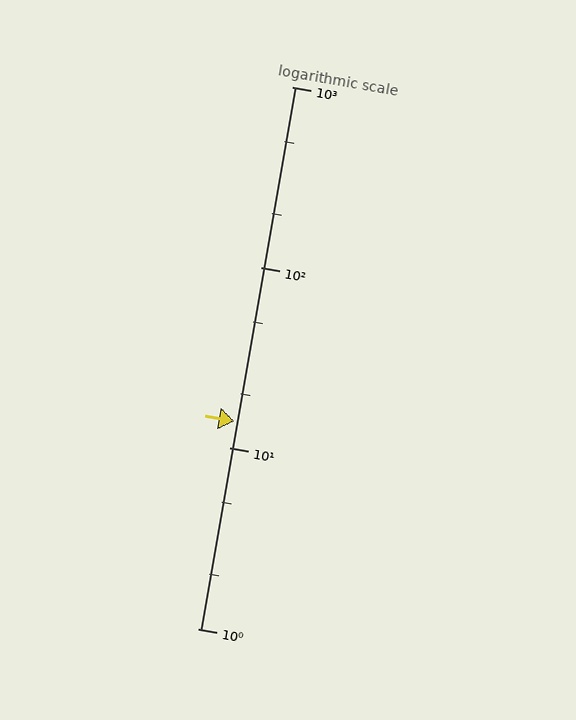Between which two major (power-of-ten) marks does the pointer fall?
The pointer is between 10 and 100.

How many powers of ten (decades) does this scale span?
The scale spans 3 decades, from 1 to 1000.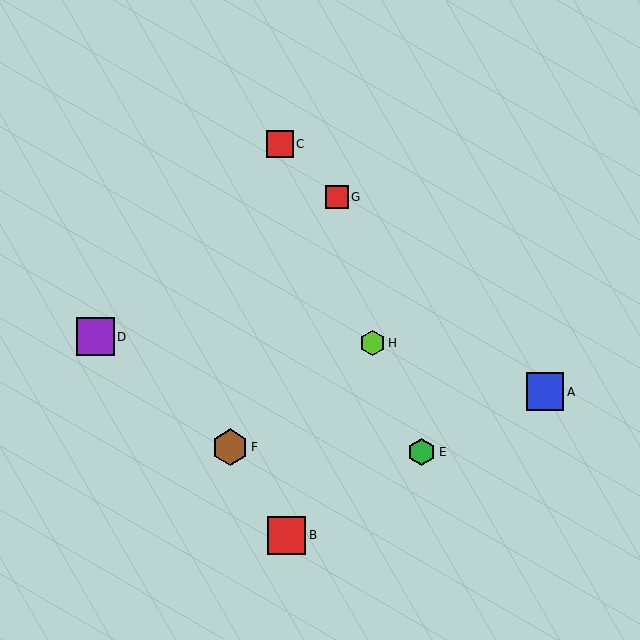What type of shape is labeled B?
Shape B is a red square.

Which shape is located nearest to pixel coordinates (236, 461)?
The brown hexagon (labeled F) at (230, 447) is nearest to that location.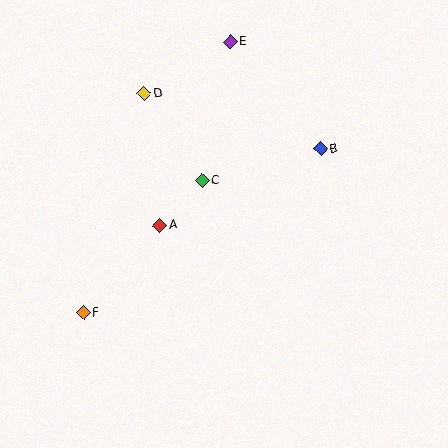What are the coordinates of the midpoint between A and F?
The midpoint between A and F is at (122, 269).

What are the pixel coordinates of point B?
Point B is at (321, 149).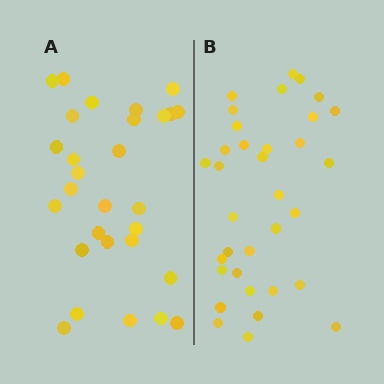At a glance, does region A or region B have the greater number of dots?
Region B (the right region) has more dots.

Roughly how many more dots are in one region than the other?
Region B has about 5 more dots than region A.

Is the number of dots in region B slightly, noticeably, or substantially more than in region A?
Region B has only slightly more — the two regions are fairly close. The ratio is roughly 1.2 to 1.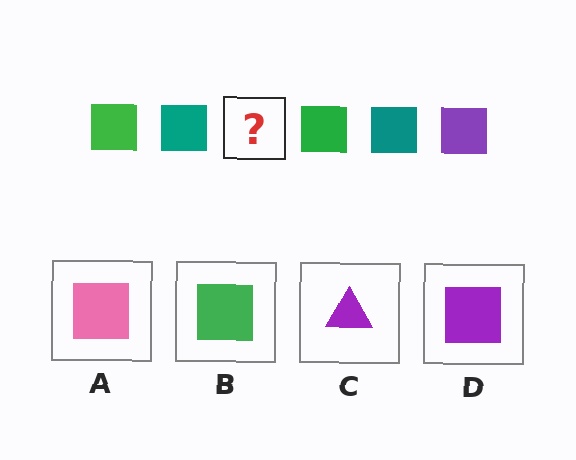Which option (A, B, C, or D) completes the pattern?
D.